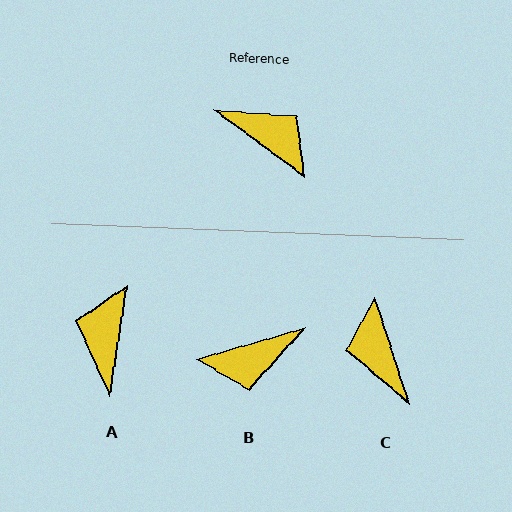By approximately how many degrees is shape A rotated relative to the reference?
Approximately 118 degrees counter-clockwise.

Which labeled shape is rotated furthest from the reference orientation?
C, about 144 degrees away.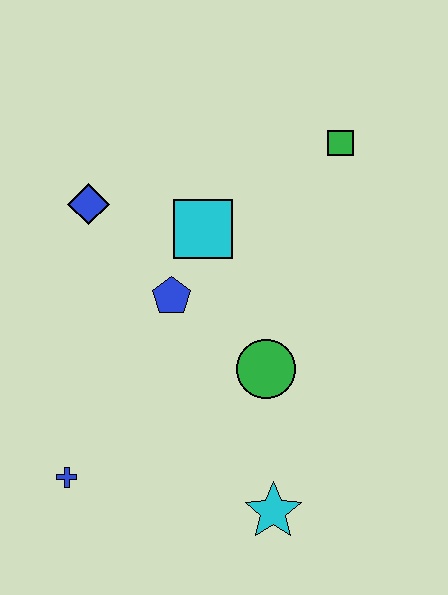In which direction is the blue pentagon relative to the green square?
The blue pentagon is to the left of the green square.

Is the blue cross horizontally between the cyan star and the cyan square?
No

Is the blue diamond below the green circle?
No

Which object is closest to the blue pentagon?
The cyan square is closest to the blue pentagon.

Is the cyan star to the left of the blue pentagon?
No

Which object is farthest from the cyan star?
The green square is farthest from the cyan star.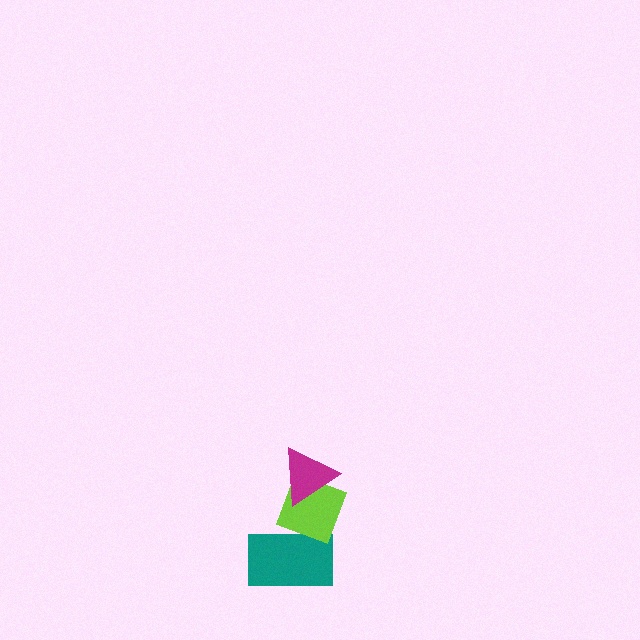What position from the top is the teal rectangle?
The teal rectangle is 3rd from the top.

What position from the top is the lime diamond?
The lime diamond is 2nd from the top.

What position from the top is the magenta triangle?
The magenta triangle is 1st from the top.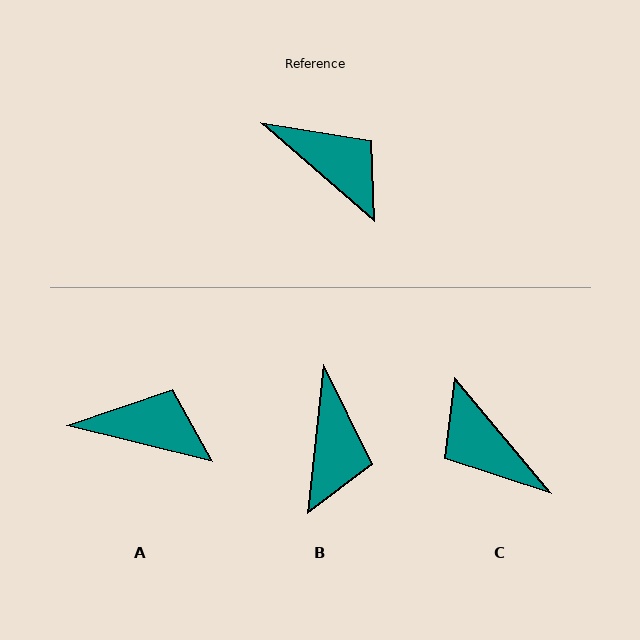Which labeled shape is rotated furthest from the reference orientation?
C, about 171 degrees away.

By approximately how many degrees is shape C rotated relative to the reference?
Approximately 171 degrees counter-clockwise.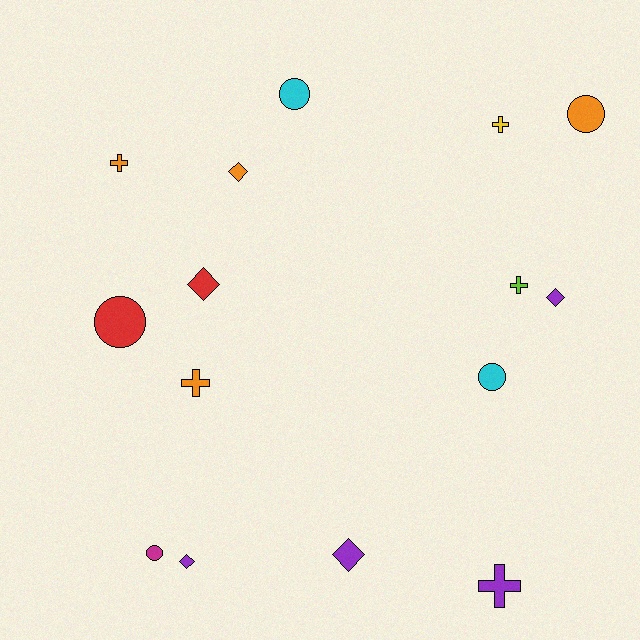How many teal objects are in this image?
There are no teal objects.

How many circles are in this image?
There are 5 circles.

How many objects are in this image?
There are 15 objects.